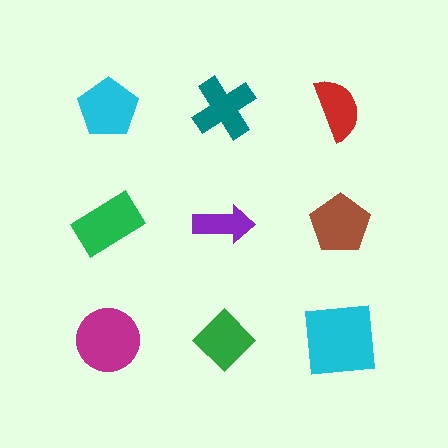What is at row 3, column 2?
A green diamond.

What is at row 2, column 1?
A green rectangle.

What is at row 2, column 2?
A purple arrow.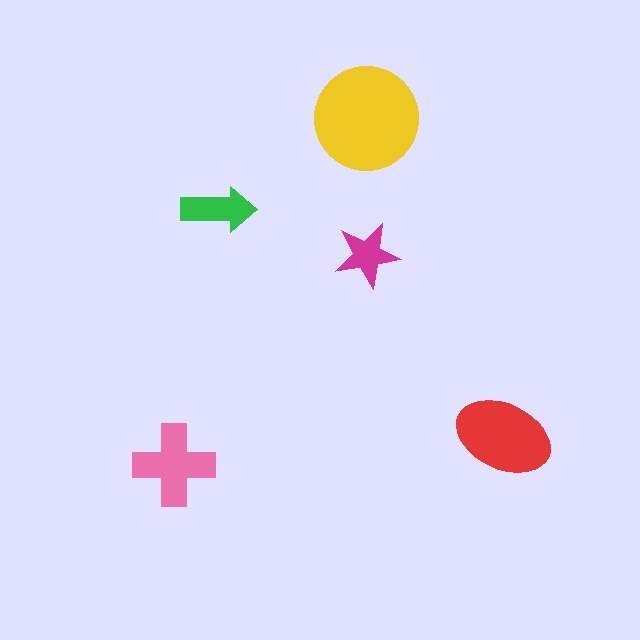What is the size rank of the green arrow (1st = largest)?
4th.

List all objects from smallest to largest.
The magenta star, the green arrow, the pink cross, the red ellipse, the yellow circle.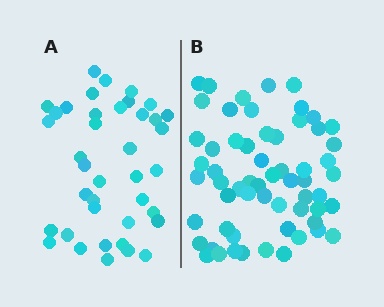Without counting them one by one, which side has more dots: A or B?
Region B (the right region) has more dots.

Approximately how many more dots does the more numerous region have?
Region B has approximately 20 more dots than region A.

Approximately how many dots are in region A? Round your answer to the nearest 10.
About 40 dots. (The exact count is 39, which rounds to 40.)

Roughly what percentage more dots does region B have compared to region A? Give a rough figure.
About 55% more.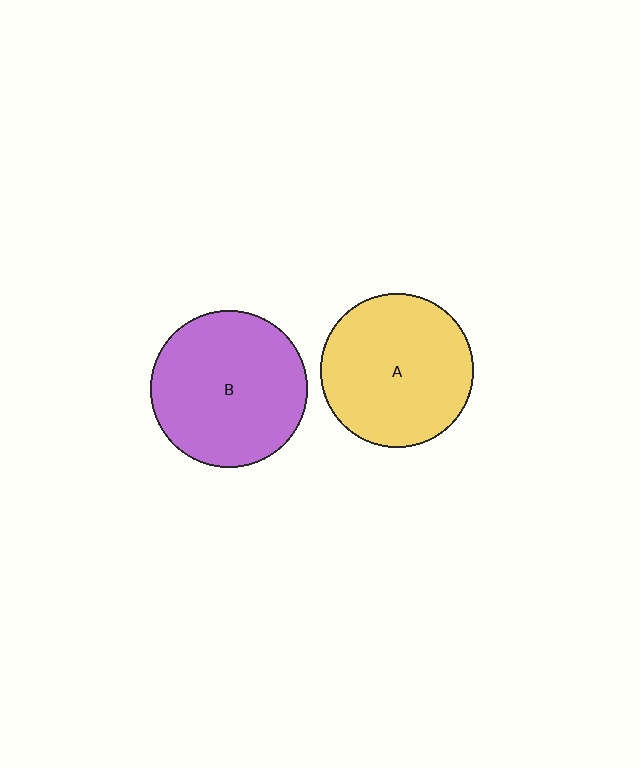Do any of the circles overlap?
No, none of the circles overlap.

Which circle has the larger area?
Circle B (purple).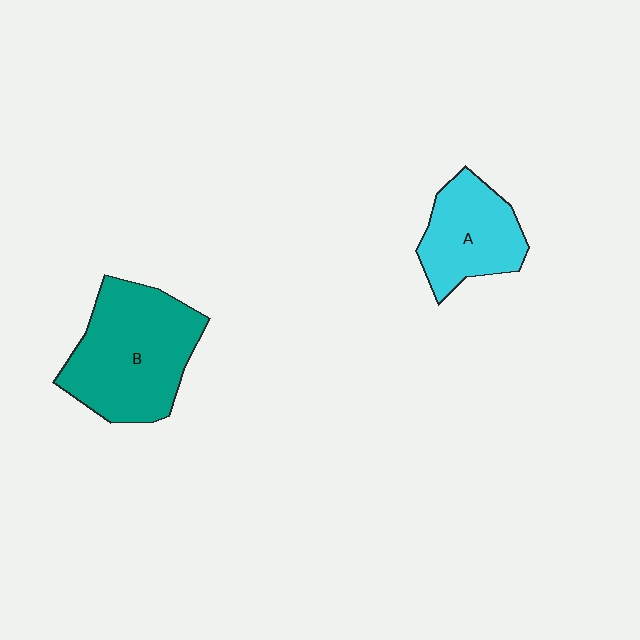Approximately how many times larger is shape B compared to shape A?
Approximately 1.6 times.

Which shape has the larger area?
Shape B (teal).